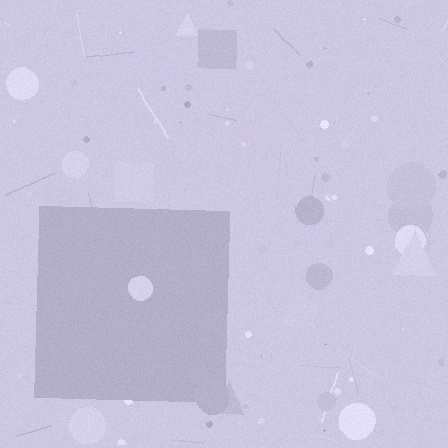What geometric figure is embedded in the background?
A square is embedded in the background.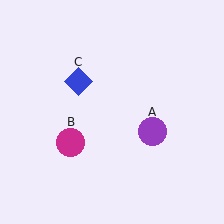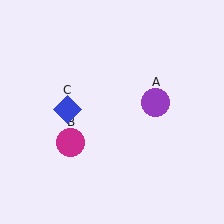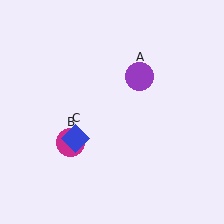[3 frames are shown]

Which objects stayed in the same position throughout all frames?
Magenta circle (object B) remained stationary.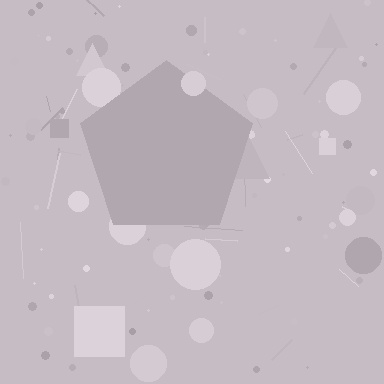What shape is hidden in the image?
A pentagon is hidden in the image.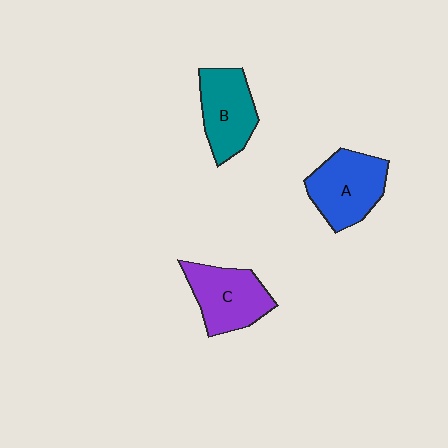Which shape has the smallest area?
Shape B (teal).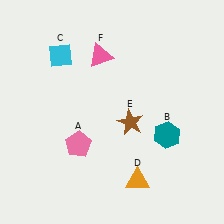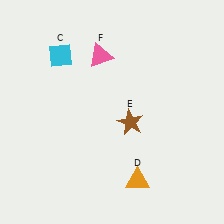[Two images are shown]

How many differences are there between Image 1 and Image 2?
There are 2 differences between the two images.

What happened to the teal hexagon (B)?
The teal hexagon (B) was removed in Image 2. It was in the bottom-right area of Image 1.